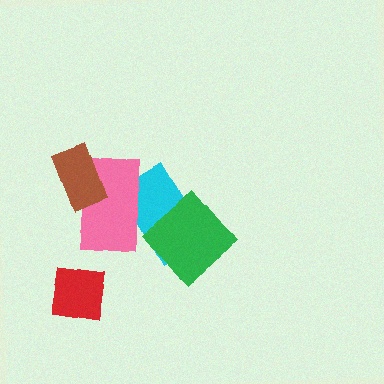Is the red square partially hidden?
No, no other shape covers it.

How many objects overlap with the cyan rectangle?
2 objects overlap with the cyan rectangle.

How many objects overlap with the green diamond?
1 object overlaps with the green diamond.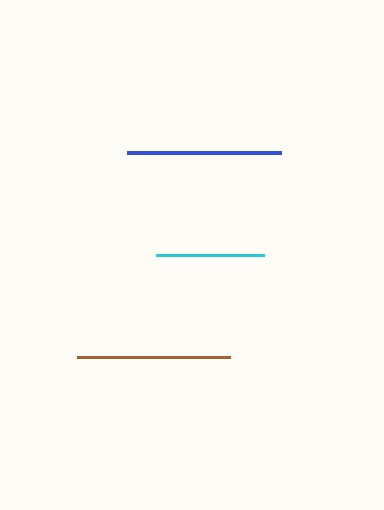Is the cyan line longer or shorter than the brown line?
The brown line is longer than the cyan line.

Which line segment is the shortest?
The cyan line is the shortest at approximately 108 pixels.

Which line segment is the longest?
The blue line is the longest at approximately 154 pixels.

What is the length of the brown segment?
The brown segment is approximately 153 pixels long.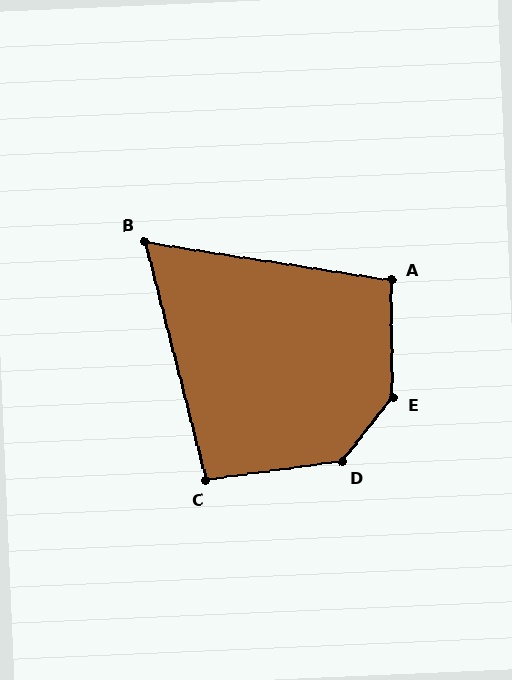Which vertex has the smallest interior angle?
B, at approximately 67 degrees.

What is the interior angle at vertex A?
Approximately 99 degrees (obtuse).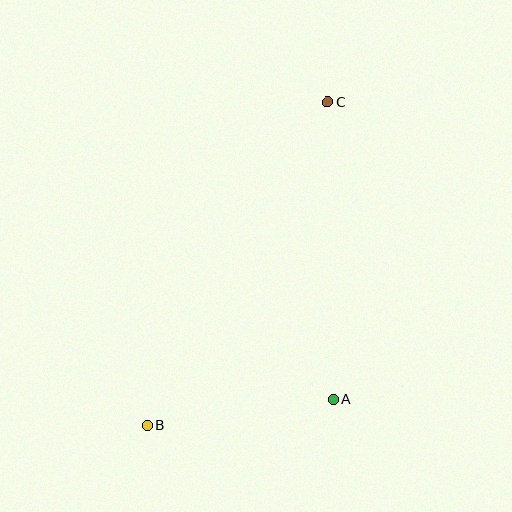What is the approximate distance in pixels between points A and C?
The distance between A and C is approximately 298 pixels.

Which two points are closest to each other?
Points A and B are closest to each other.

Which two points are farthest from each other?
Points B and C are farthest from each other.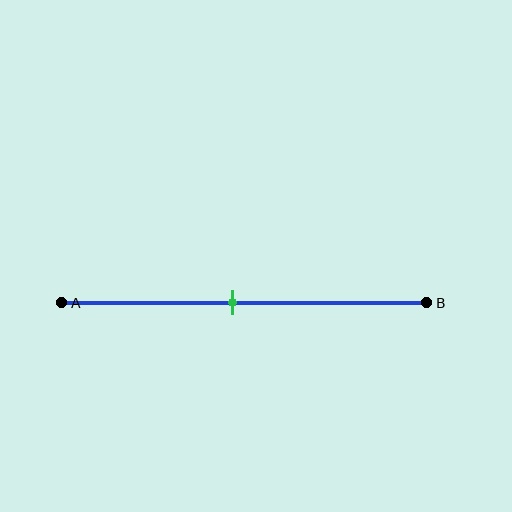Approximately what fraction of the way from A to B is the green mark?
The green mark is approximately 45% of the way from A to B.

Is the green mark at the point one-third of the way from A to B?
No, the mark is at about 45% from A, not at the 33% one-third point.